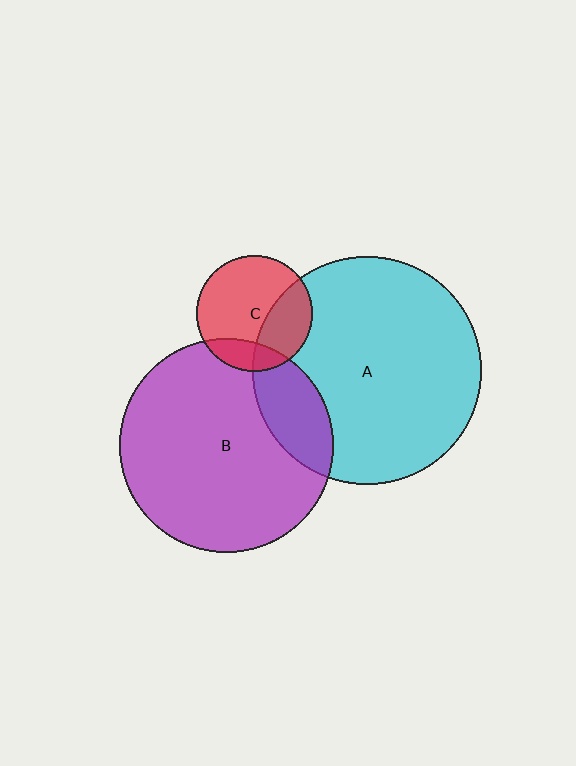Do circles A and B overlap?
Yes.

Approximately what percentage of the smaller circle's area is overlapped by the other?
Approximately 20%.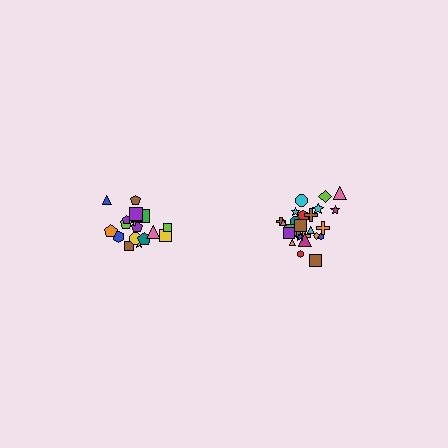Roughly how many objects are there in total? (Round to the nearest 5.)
Roughly 45 objects in total.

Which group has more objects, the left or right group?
The right group.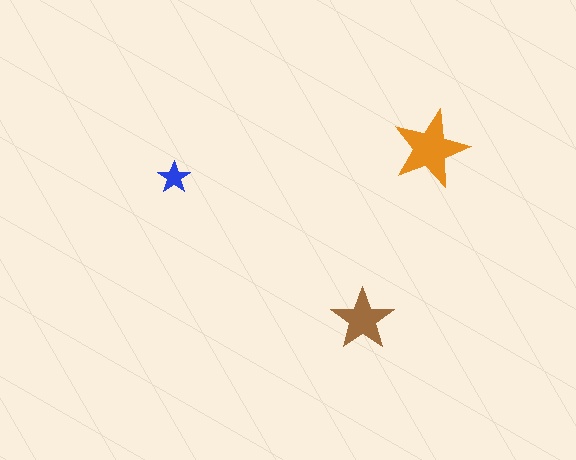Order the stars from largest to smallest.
the orange one, the brown one, the blue one.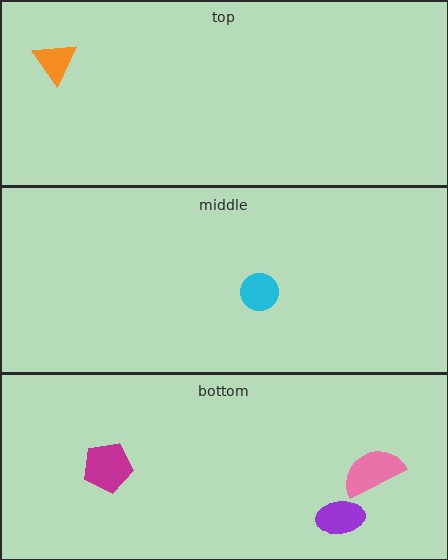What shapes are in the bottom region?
The purple ellipse, the magenta pentagon, the pink semicircle.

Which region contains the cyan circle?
The middle region.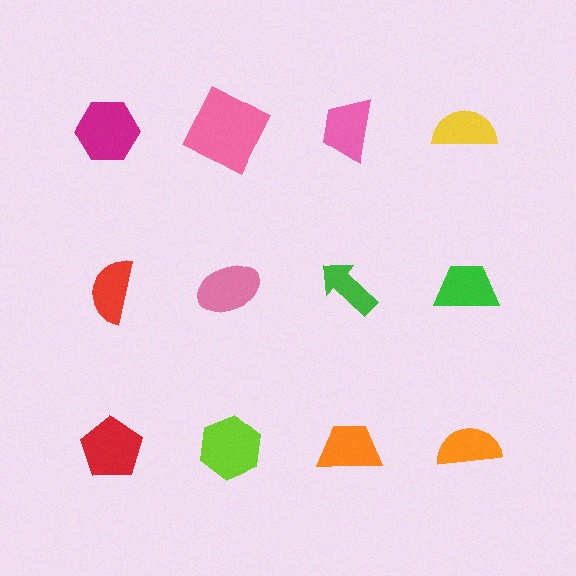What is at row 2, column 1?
A red semicircle.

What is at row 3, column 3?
An orange trapezoid.